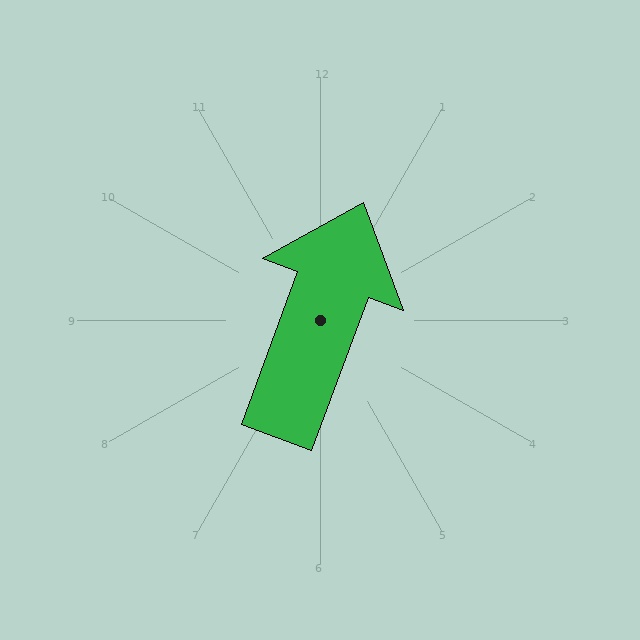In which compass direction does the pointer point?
North.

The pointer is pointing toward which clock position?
Roughly 1 o'clock.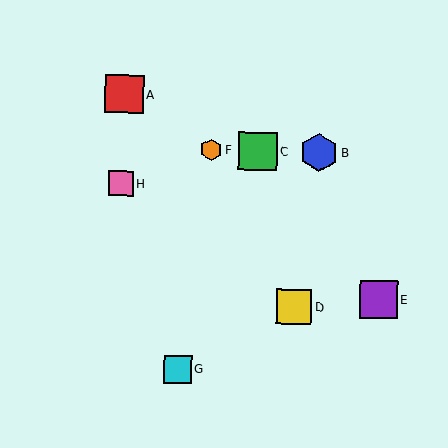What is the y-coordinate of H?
Object H is at y≈183.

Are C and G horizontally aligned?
No, C is at y≈151 and G is at y≈369.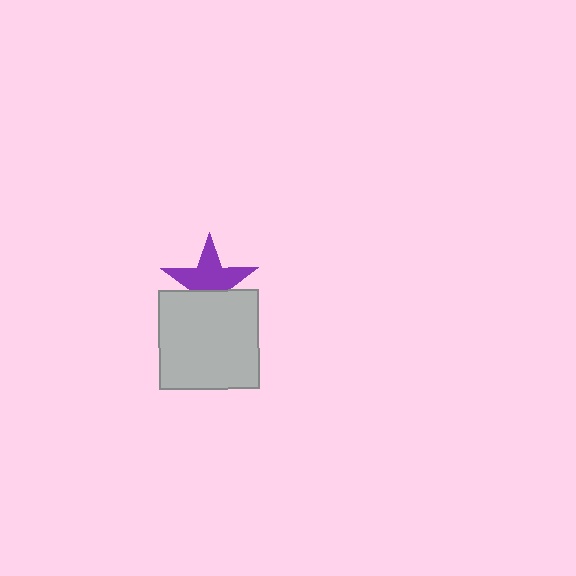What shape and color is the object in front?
The object in front is a light gray rectangle.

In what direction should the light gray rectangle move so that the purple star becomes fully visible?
The light gray rectangle should move down. That is the shortest direction to clear the overlap and leave the purple star fully visible.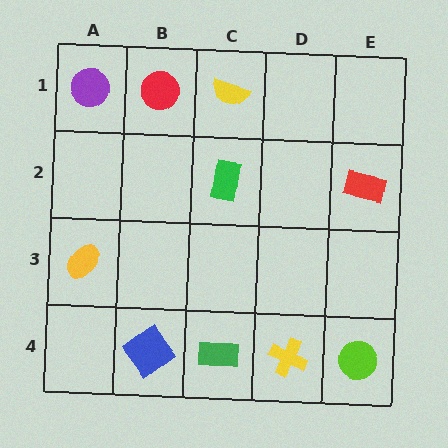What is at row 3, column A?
A yellow ellipse.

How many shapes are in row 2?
2 shapes.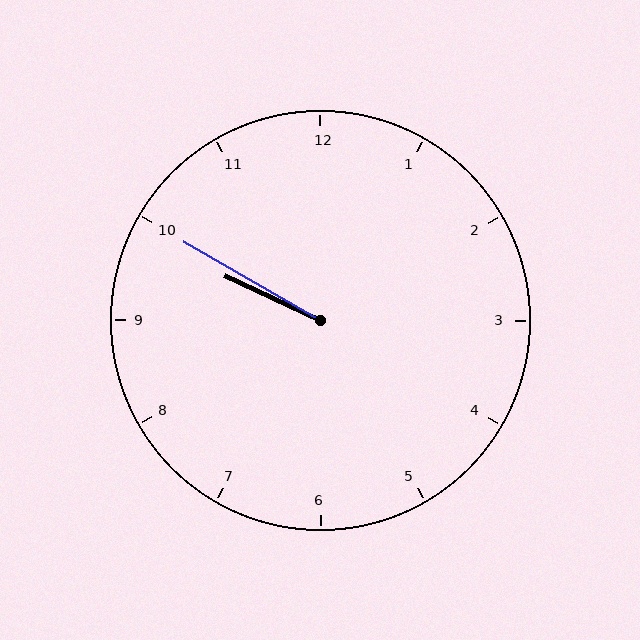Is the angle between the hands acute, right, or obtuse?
It is acute.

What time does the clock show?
9:50.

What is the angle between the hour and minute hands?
Approximately 5 degrees.